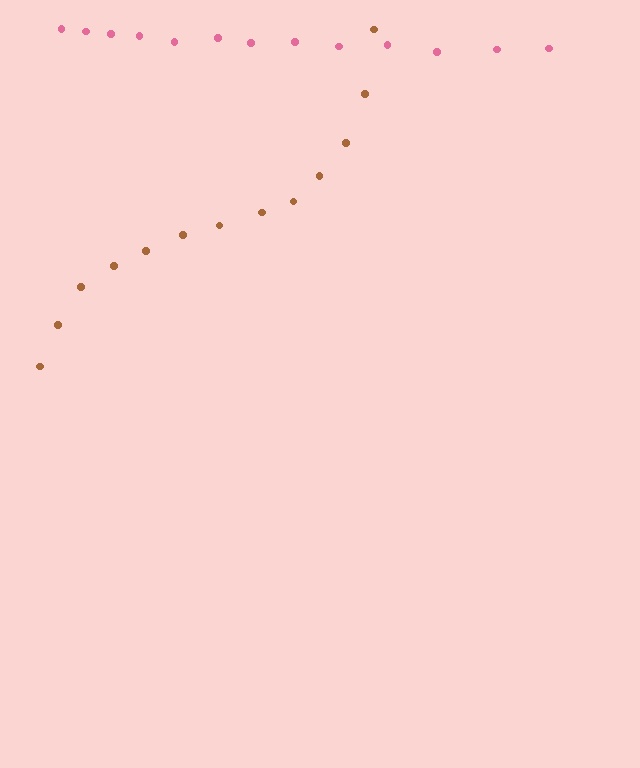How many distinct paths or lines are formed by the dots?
There are 2 distinct paths.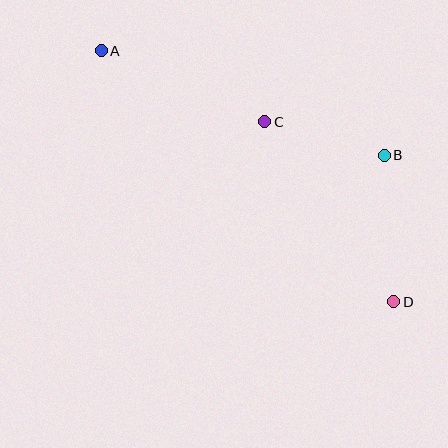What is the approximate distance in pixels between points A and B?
The distance between A and B is approximately 302 pixels.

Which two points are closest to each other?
Points B and C are closest to each other.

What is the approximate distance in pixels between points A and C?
The distance between A and C is approximately 178 pixels.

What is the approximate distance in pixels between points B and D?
The distance between B and D is approximately 147 pixels.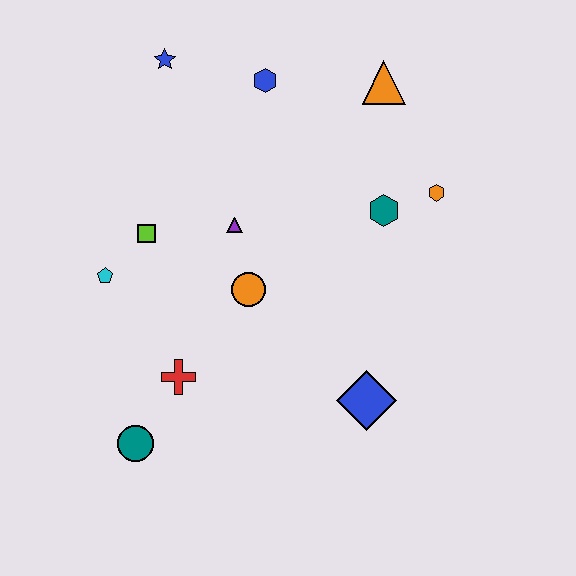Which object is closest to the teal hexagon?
The orange hexagon is closest to the teal hexagon.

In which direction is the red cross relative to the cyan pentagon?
The red cross is below the cyan pentagon.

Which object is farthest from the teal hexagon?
The teal circle is farthest from the teal hexagon.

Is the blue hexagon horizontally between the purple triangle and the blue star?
No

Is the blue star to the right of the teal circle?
Yes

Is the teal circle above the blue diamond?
No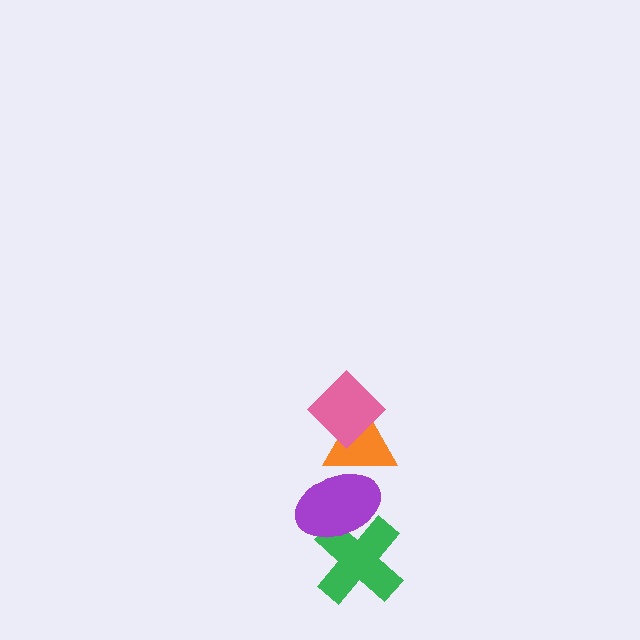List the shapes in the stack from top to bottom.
From top to bottom: the pink diamond, the orange triangle, the purple ellipse, the green cross.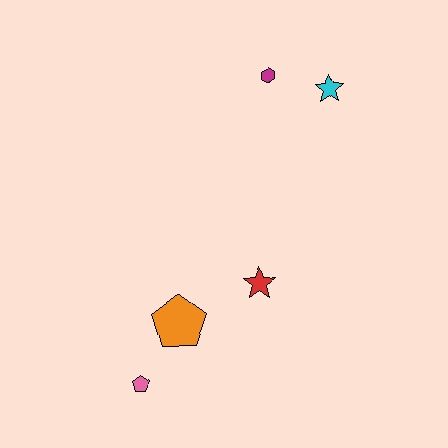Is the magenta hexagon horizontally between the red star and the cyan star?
Yes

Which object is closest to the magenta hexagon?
The cyan star is closest to the magenta hexagon.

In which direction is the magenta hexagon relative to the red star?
The magenta hexagon is above the red star.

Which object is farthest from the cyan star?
The pink pentagon is farthest from the cyan star.